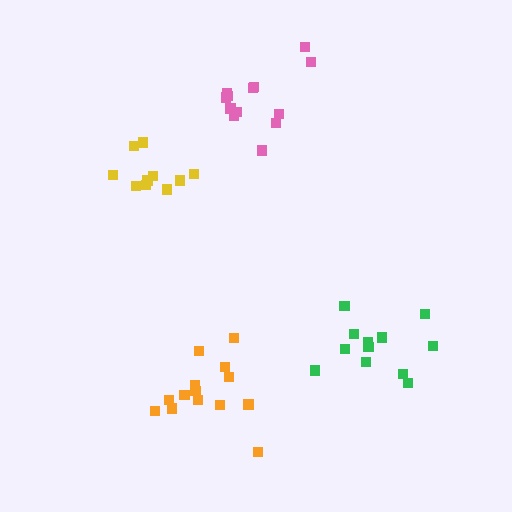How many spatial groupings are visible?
There are 4 spatial groupings.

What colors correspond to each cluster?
The clusters are colored: orange, green, pink, yellow.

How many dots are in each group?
Group 1: 14 dots, Group 2: 12 dots, Group 3: 13 dots, Group 4: 10 dots (49 total).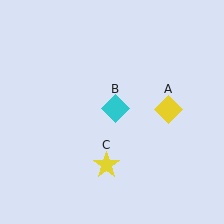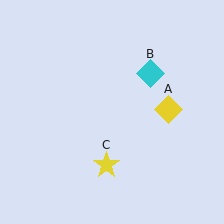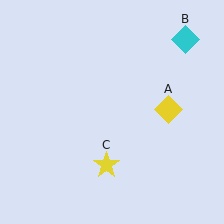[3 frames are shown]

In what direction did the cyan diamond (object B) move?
The cyan diamond (object B) moved up and to the right.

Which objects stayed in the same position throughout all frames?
Yellow diamond (object A) and yellow star (object C) remained stationary.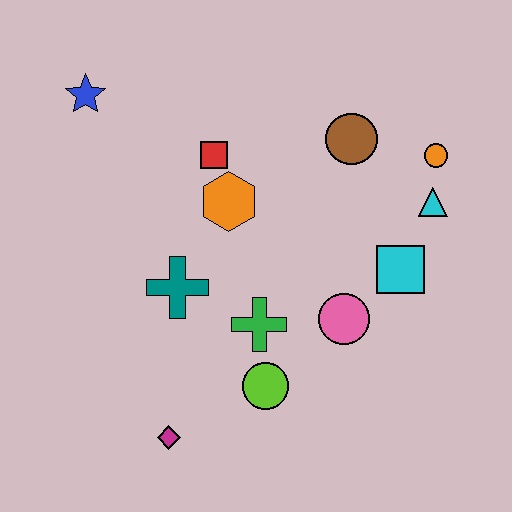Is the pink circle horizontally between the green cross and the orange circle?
Yes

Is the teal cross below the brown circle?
Yes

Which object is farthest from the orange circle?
The magenta diamond is farthest from the orange circle.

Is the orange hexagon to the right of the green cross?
No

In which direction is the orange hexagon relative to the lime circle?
The orange hexagon is above the lime circle.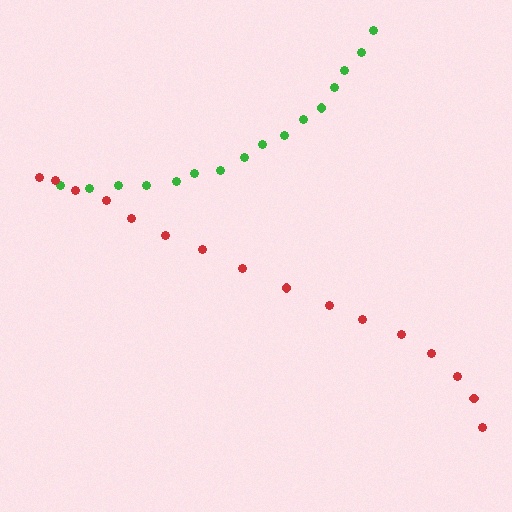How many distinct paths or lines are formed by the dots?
There are 2 distinct paths.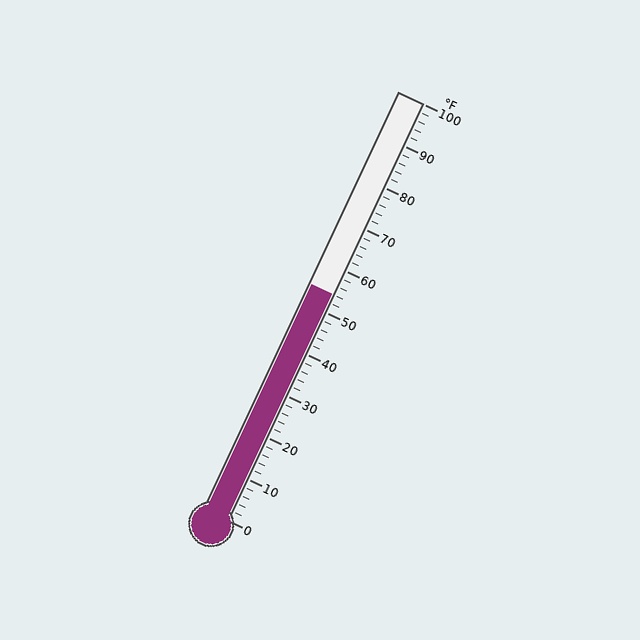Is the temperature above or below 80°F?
The temperature is below 80°F.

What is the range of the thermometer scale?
The thermometer scale ranges from 0°F to 100°F.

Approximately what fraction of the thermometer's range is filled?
The thermometer is filled to approximately 55% of its range.